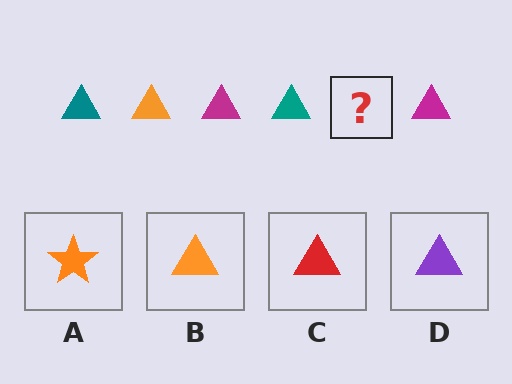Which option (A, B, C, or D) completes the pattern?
B.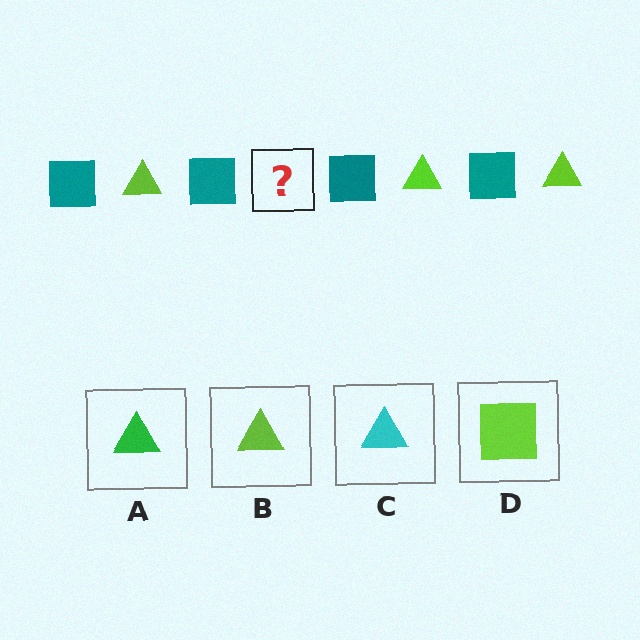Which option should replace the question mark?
Option B.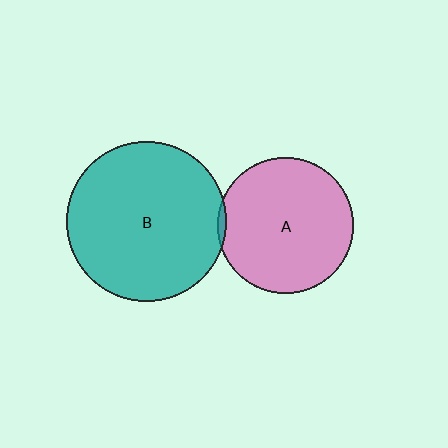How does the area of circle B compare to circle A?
Approximately 1.4 times.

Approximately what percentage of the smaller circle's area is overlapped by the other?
Approximately 5%.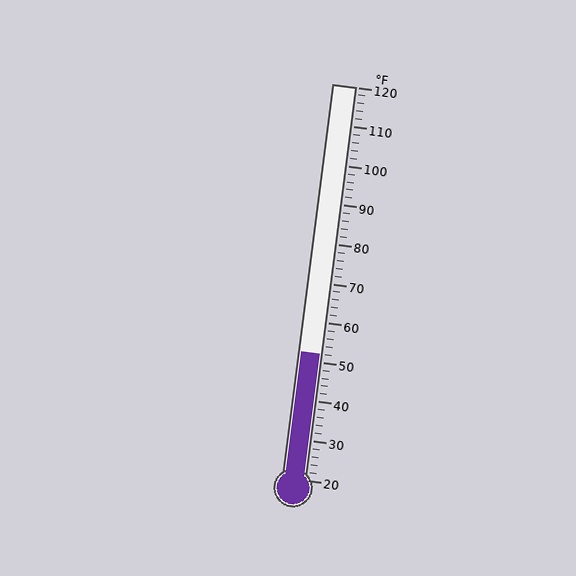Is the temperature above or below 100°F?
The temperature is below 100°F.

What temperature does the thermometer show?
The thermometer shows approximately 52°F.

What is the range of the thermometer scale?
The thermometer scale ranges from 20°F to 120°F.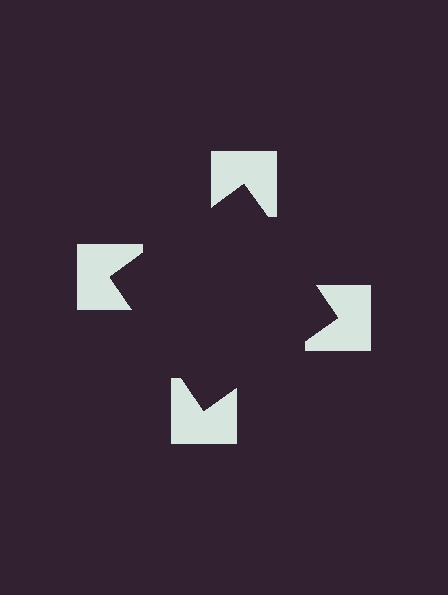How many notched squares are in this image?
There are 4 — one at each vertex of the illusory square.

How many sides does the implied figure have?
4 sides.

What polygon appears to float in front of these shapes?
An illusory square — its edges are inferred from the aligned wedge cuts in the notched squares, not physically drawn.